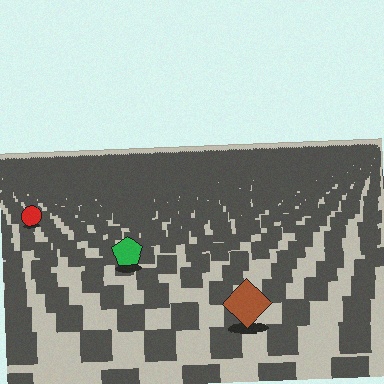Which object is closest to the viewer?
The brown diamond is closest. The texture marks near it are larger and more spread out.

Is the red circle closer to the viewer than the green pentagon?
No. The green pentagon is closer — you can tell from the texture gradient: the ground texture is coarser near it.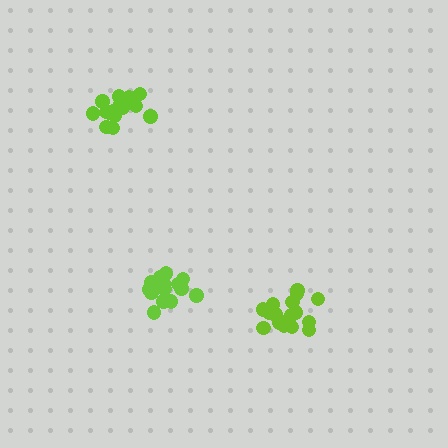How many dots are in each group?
Group 1: 16 dots, Group 2: 18 dots, Group 3: 17 dots (51 total).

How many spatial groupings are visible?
There are 3 spatial groupings.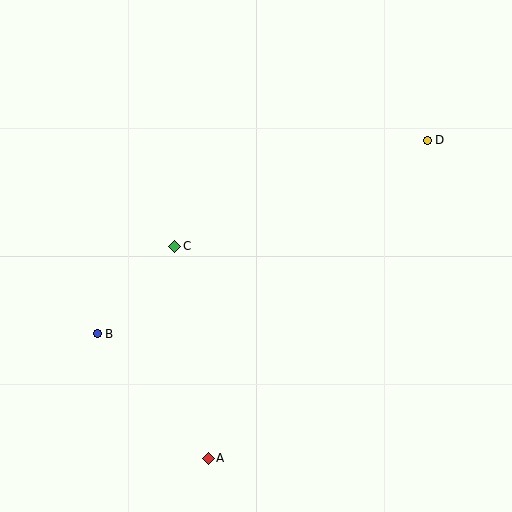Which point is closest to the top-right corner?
Point D is closest to the top-right corner.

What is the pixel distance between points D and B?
The distance between D and B is 383 pixels.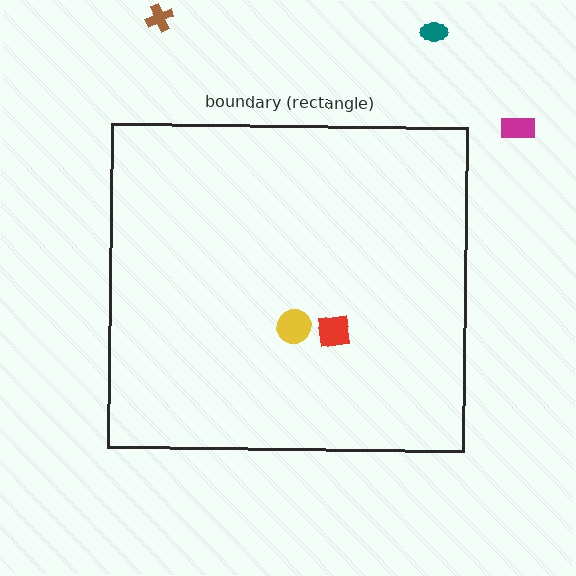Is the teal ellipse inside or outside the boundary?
Outside.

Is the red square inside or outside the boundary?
Inside.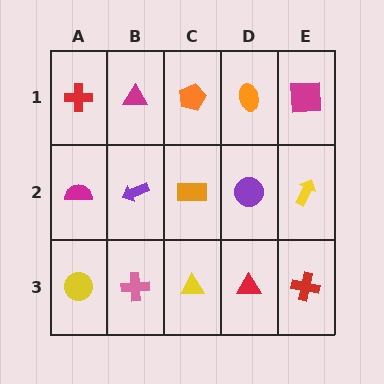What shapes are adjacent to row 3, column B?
A purple arrow (row 2, column B), a yellow circle (row 3, column A), a yellow triangle (row 3, column C).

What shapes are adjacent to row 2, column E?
A magenta square (row 1, column E), a red cross (row 3, column E), a purple circle (row 2, column D).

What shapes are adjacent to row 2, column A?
A red cross (row 1, column A), a yellow circle (row 3, column A), a purple arrow (row 2, column B).